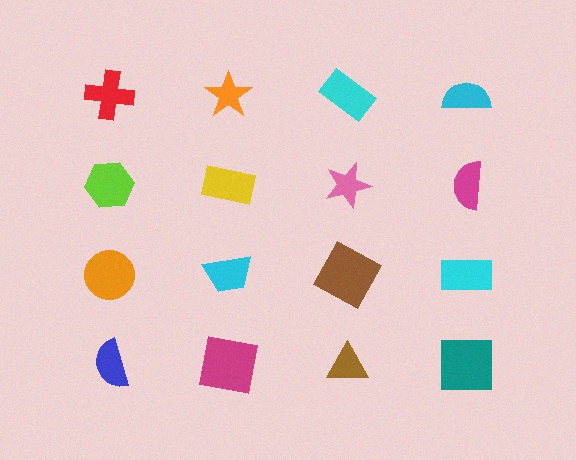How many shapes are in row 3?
4 shapes.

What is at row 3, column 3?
A brown square.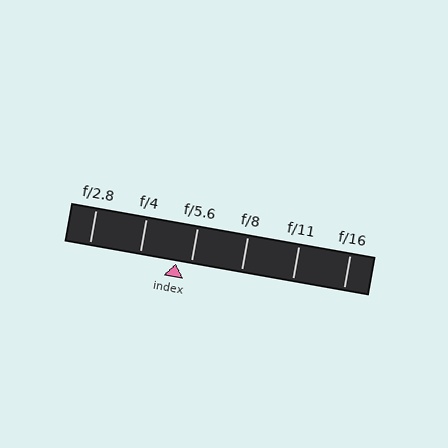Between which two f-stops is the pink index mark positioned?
The index mark is between f/4 and f/5.6.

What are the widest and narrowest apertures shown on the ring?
The widest aperture shown is f/2.8 and the narrowest is f/16.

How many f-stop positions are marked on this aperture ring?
There are 6 f-stop positions marked.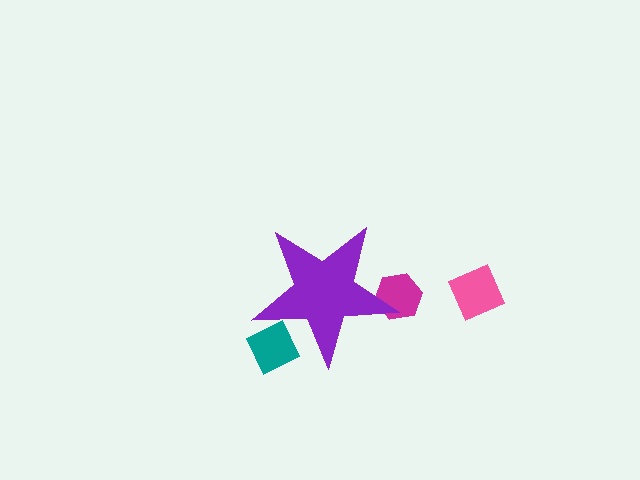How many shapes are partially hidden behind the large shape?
2 shapes are partially hidden.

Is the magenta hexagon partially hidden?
Yes, the magenta hexagon is partially hidden behind the purple star.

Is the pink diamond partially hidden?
No, the pink diamond is fully visible.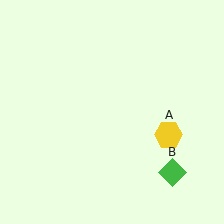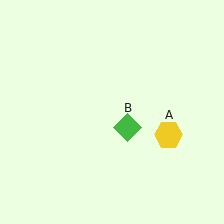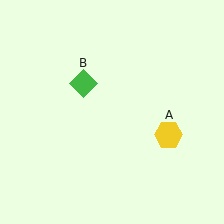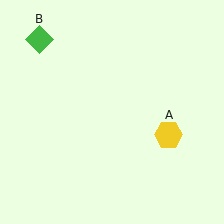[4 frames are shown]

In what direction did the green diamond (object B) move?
The green diamond (object B) moved up and to the left.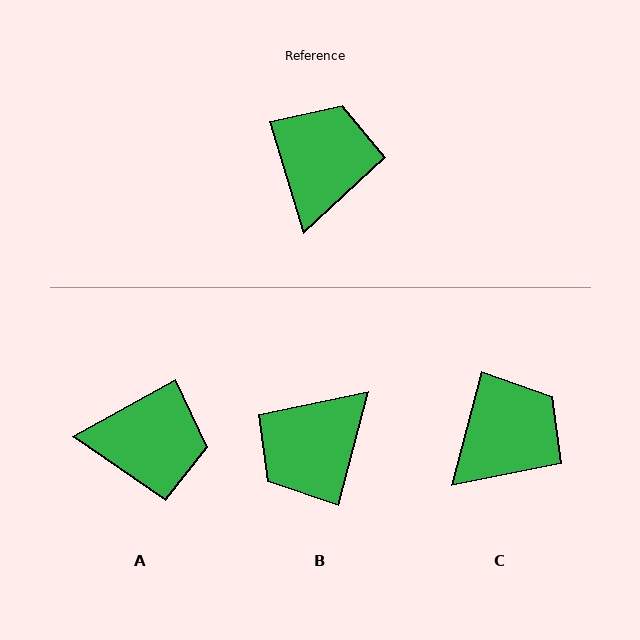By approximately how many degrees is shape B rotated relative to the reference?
Approximately 149 degrees counter-clockwise.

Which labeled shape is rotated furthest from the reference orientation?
B, about 149 degrees away.